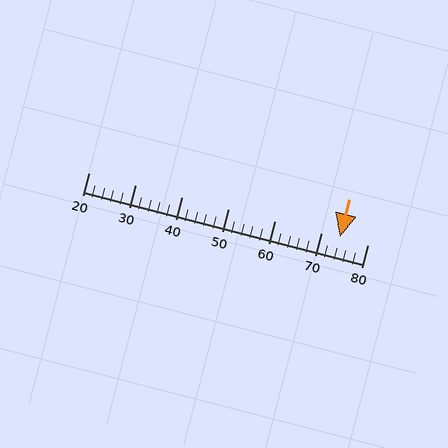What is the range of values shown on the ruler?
The ruler shows values from 20 to 80.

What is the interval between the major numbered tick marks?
The major tick marks are spaced 10 units apart.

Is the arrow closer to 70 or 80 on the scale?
The arrow is closer to 70.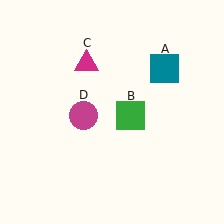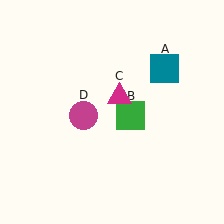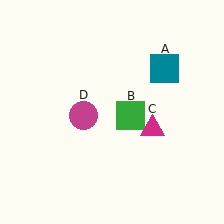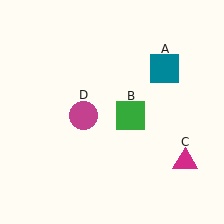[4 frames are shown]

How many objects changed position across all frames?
1 object changed position: magenta triangle (object C).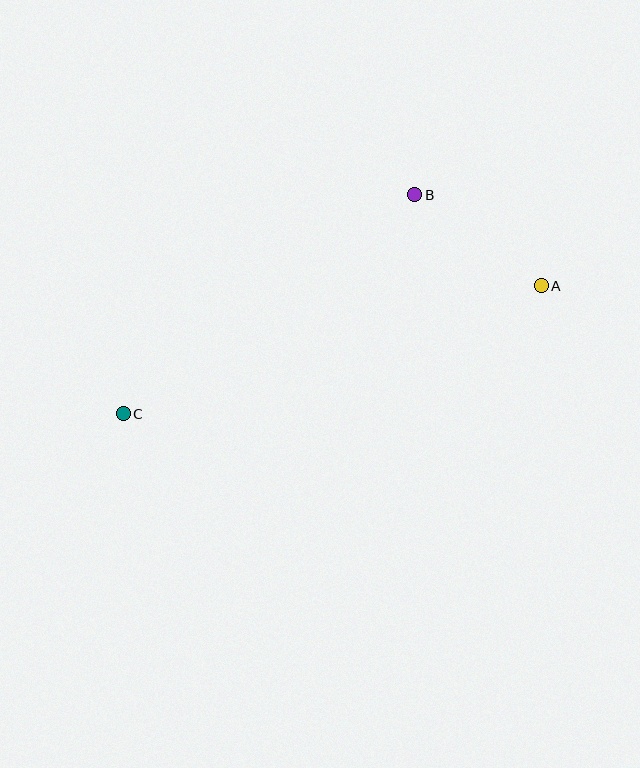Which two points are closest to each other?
Points A and B are closest to each other.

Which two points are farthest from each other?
Points A and C are farthest from each other.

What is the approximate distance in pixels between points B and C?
The distance between B and C is approximately 365 pixels.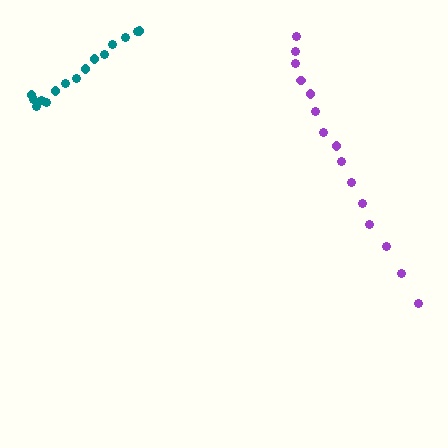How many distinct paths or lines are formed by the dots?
There are 2 distinct paths.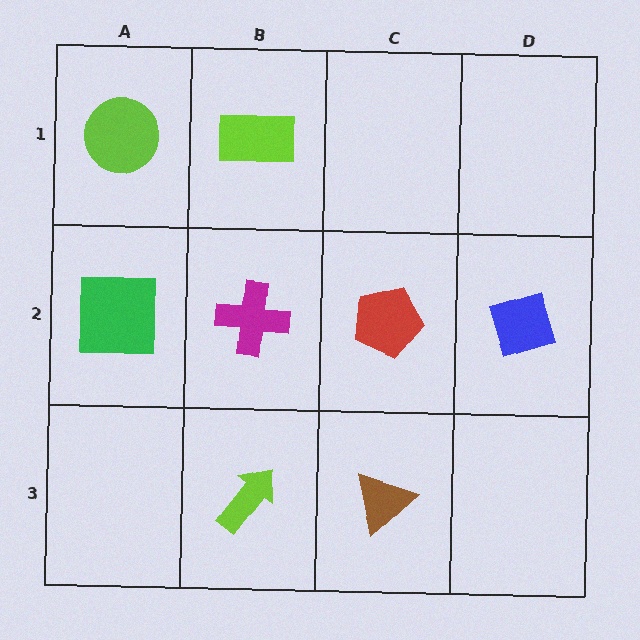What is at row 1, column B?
A lime rectangle.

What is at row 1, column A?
A lime circle.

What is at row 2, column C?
A red pentagon.